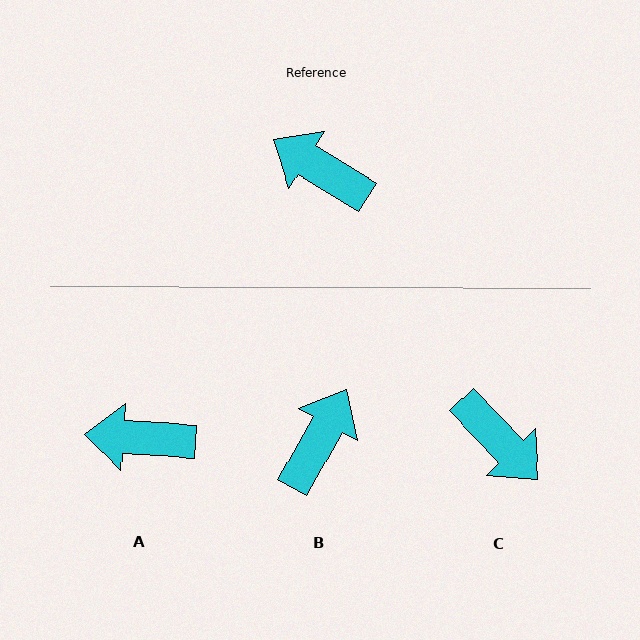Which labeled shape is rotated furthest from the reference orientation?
C, about 165 degrees away.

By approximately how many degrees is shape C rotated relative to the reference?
Approximately 165 degrees counter-clockwise.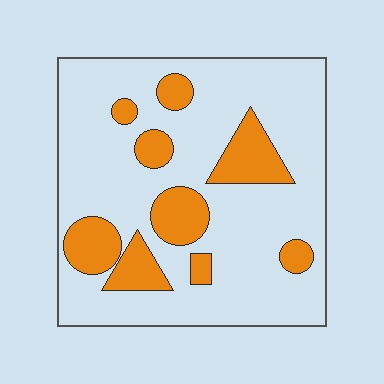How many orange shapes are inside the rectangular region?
9.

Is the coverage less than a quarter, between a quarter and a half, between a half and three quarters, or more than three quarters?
Less than a quarter.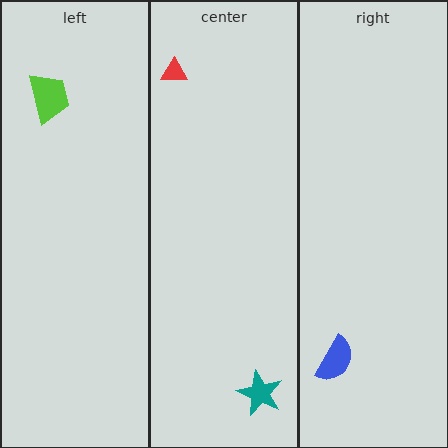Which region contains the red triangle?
The center region.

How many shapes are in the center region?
2.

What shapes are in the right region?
The blue semicircle.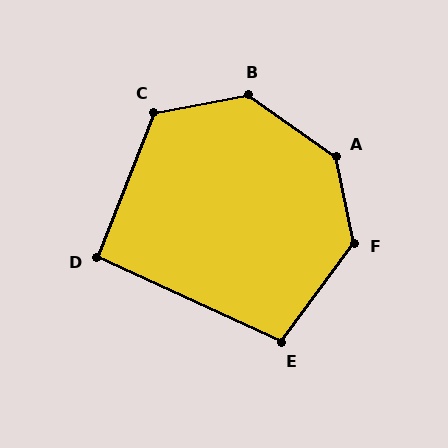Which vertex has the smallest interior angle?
D, at approximately 93 degrees.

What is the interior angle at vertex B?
Approximately 134 degrees (obtuse).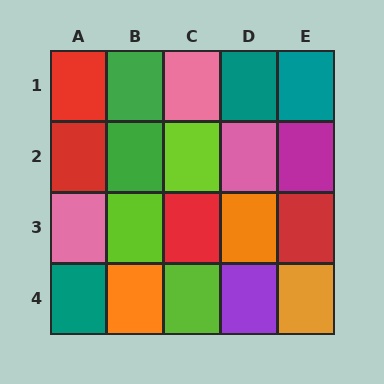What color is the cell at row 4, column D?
Purple.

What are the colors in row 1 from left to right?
Red, green, pink, teal, teal.